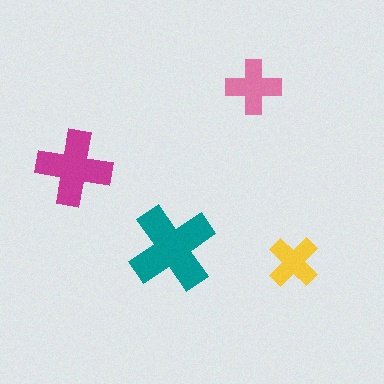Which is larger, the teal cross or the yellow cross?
The teal one.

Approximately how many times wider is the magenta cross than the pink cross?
About 1.5 times wider.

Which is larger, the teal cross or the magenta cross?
The teal one.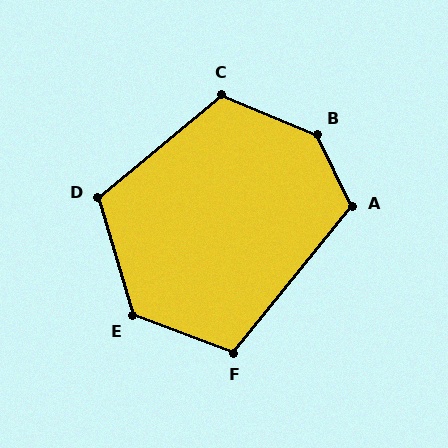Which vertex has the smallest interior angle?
F, at approximately 109 degrees.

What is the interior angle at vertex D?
Approximately 113 degrees (obtuse).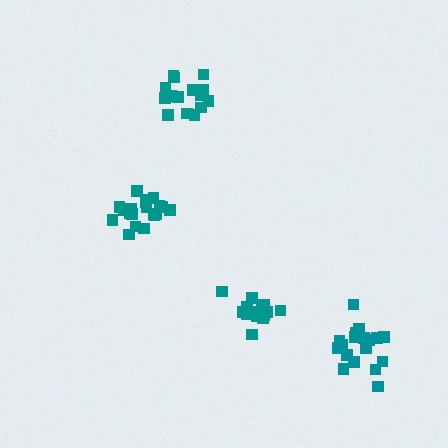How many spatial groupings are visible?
There are 4 spatial groupings.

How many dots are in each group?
Group 1: 18 dots, Group 2: 15 dots, Group 3: 15 dots, Group 4: 20 dots (68 total).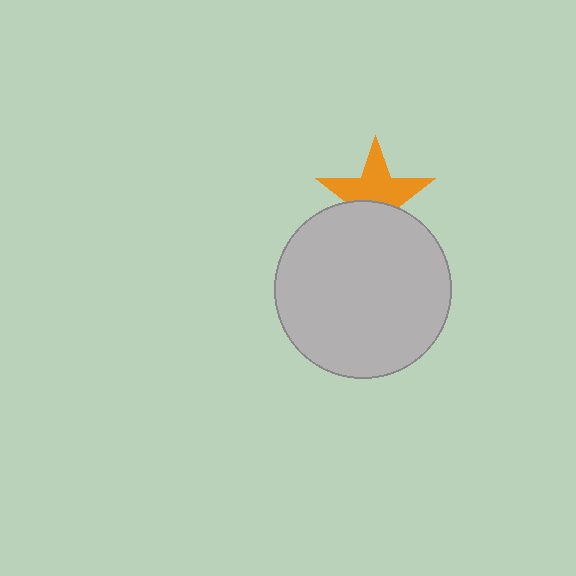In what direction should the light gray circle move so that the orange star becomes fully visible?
The light gray circle should move down. That is the shortest direction to clear the overlap and leave the orange star fully visible.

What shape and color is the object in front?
The object in front is a light gray circle.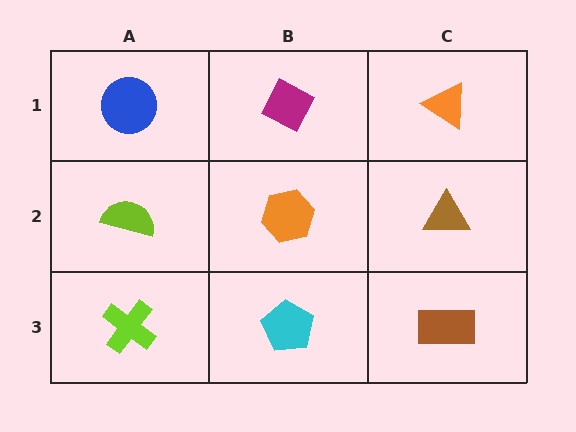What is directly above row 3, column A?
A lime semicircle.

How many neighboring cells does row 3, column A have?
2.